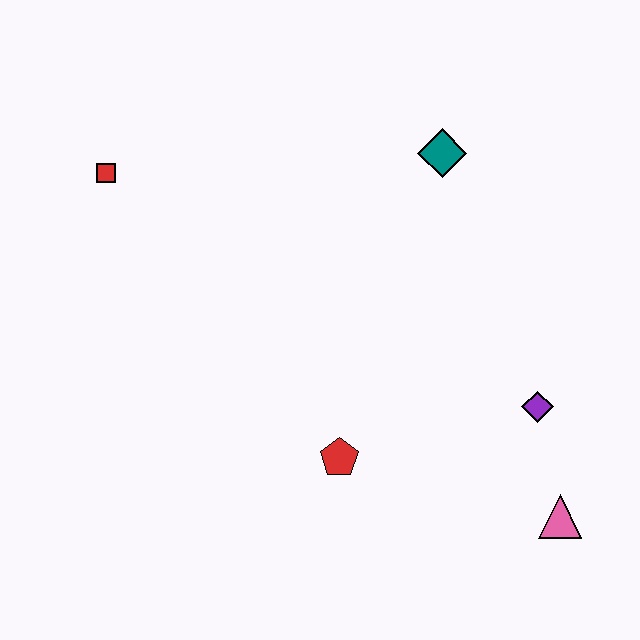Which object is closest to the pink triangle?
The purple diamond is closest to the pink triangle.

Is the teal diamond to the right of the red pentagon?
Yes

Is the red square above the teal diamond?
No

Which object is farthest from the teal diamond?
The pink triangle is farthest from the teal diamond.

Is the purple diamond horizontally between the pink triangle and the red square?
Yes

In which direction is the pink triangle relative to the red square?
The pink triangle is to the right of the red square.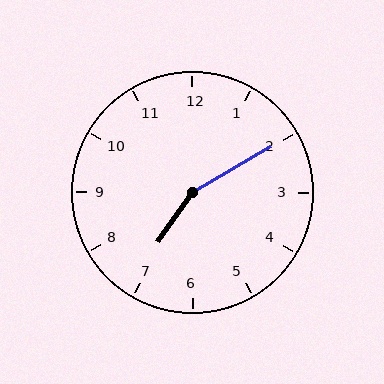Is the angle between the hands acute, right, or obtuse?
It is obtuse.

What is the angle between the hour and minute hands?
Approximately 155 degrees.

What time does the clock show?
7:10.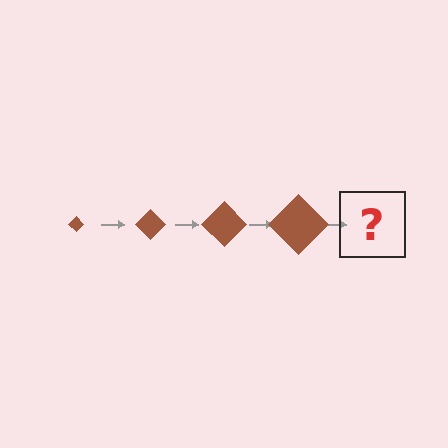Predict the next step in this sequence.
The next step is a brown diamond, larger than the previous one.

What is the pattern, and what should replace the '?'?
The pattern is that the diamond gets progressively larger each step. The '?' should be a brown diamond, larger than the previous one.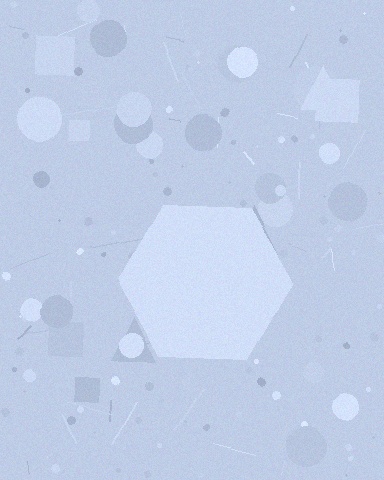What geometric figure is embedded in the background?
A hexagon is embedded in the background.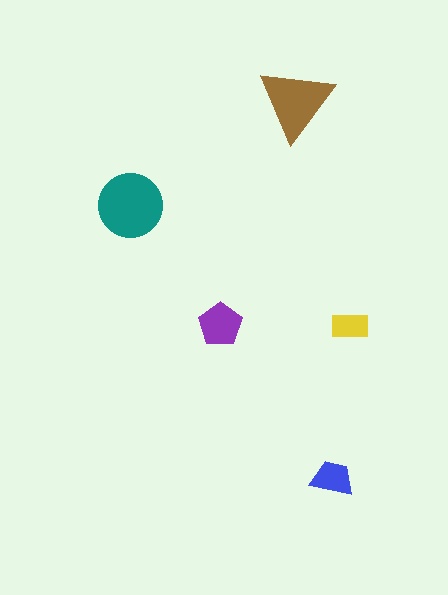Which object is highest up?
The brown triangle is topmost.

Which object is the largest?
The teal circle.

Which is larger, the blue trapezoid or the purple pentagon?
The purple pentagon.